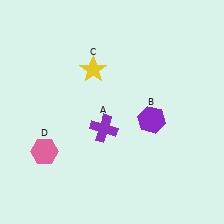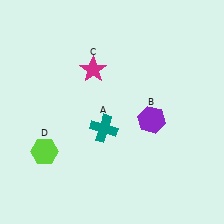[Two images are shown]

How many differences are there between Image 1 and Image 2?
There are 3 differences between the two images.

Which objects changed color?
A changed from purple to teal. C changed from yellow to magenta. D changed from pink to lime.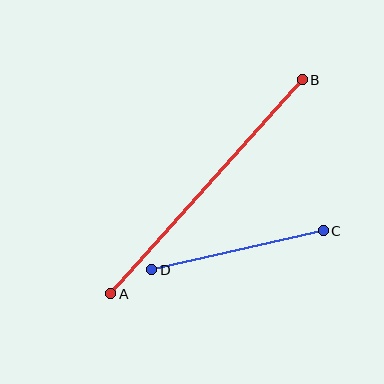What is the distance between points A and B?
The distance is approximately 287 pixels.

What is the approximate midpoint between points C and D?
The midpoint is at approximately (238, 250) pixels.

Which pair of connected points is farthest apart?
Points A and B are farthest apart.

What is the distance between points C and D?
The distance is approximately 176 pixels.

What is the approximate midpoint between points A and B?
The midpoint is at approximately (206, 187) pixels.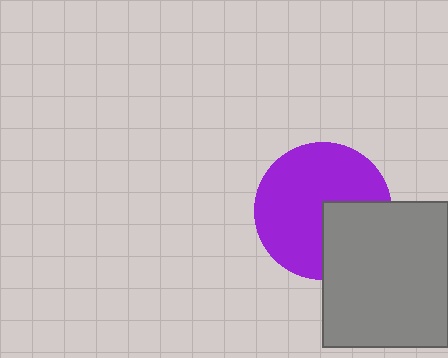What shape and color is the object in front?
The object in front is a gray rectangle.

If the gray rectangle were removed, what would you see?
You would see the complete purple circle.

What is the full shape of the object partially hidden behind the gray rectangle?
The partially hidden object is a purple circle.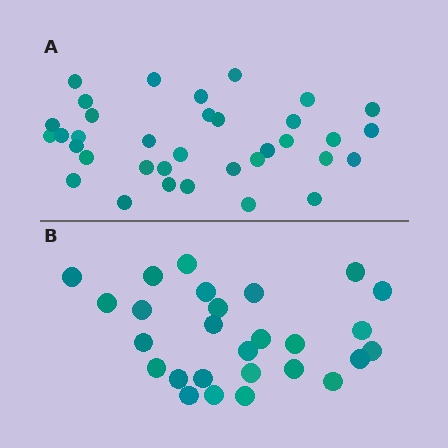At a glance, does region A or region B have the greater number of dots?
Region A (the top region) has more dots.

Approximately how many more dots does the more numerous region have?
Region A has roughly 8 or so more dots than region B.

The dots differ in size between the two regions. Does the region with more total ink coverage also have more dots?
No. Region B has more total ink coverage because its dots are larger, but region A actually contains more individual dots. Total area can be misleading — the number of items is what matters here.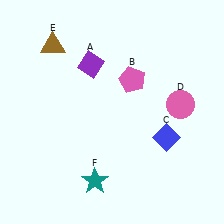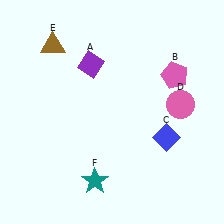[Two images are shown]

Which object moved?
The pink pentagon (B) moved right.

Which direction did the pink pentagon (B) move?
The pink pentagon (B) moved right.